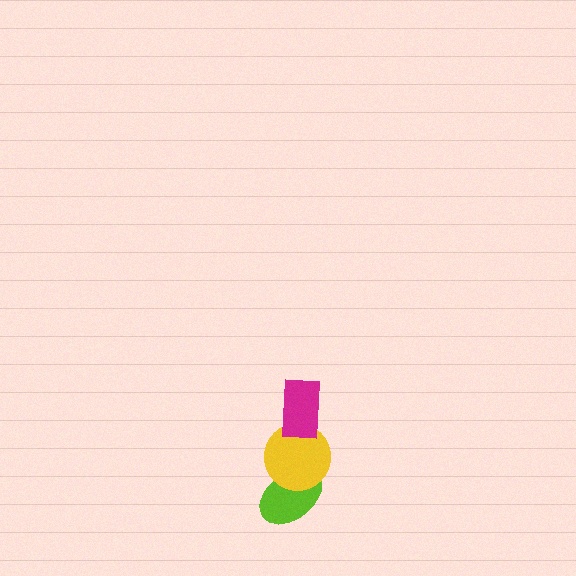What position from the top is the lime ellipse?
The lime ellipse is 3rd from the top.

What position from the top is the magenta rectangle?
The magenta rectangle is 1st from the top.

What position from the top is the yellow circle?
The yellow circle is 2nd from the top.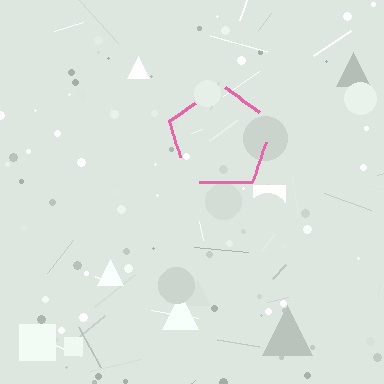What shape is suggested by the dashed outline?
The dashed outline suggests a pentagon.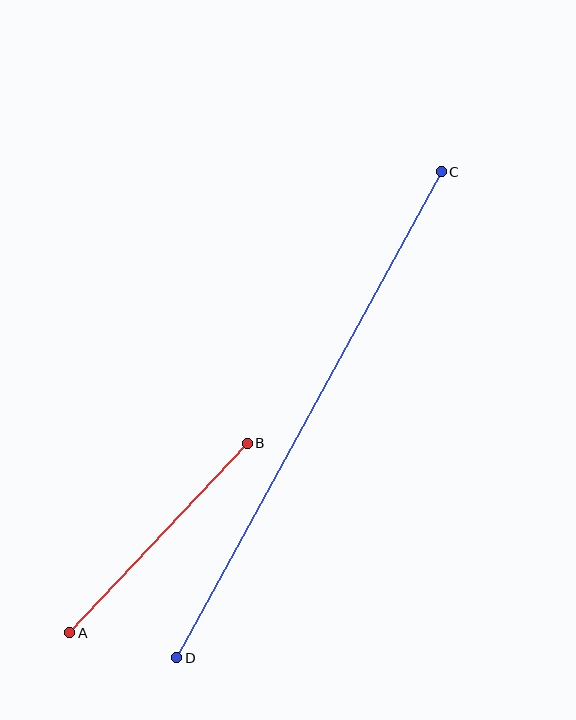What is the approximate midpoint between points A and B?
The midpoint is at approximately (159, 538) pixels.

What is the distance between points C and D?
The distance is approximately 553 pixels.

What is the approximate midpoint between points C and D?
The midpoint is at approximately (309, 415) pixels.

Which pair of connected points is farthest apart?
Points C and D are farthest apart.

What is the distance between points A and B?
The distance is approximately 260 pixels.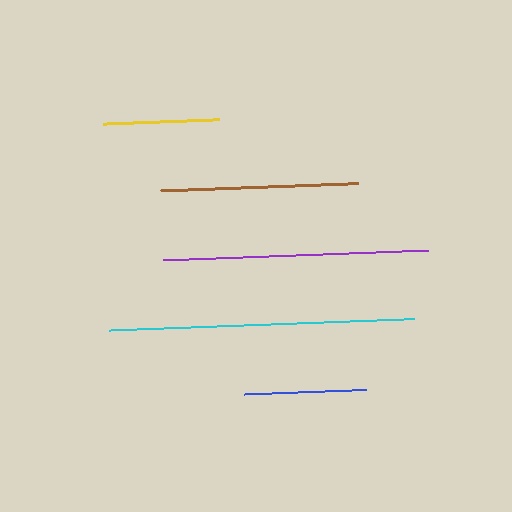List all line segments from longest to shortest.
From longest to shortest: cyan, purple, brown, blue, yellow.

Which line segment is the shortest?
The yellow line is the shortest at approximately 116 pixels.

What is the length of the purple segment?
The purple segment is approximately 265 pixels long.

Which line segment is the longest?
The cyan line is the longest at approximately 306 pixels.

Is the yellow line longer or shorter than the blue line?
The blue line is longer than the yellow line.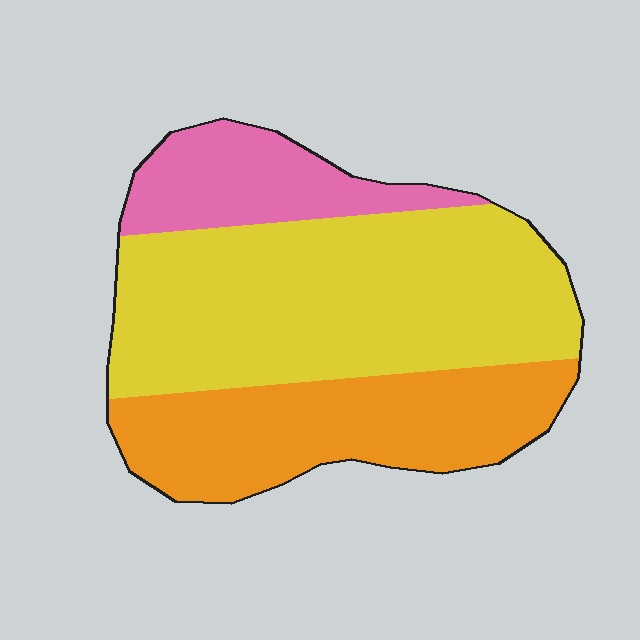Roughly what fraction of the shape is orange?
Orange takes up about one third (1/3) of the shape.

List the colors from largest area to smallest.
From largest to smallest: yellow, orange, pink.